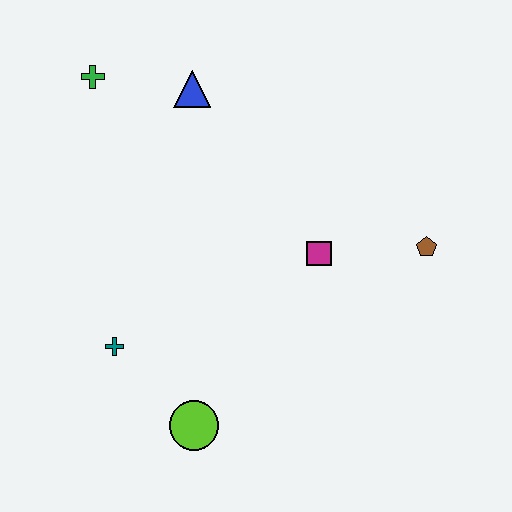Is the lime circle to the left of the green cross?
No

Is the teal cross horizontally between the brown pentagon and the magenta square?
No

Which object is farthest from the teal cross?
The brown pentagon is farthest from the teal cross.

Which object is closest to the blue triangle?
The green cross is closest to the blue triangle.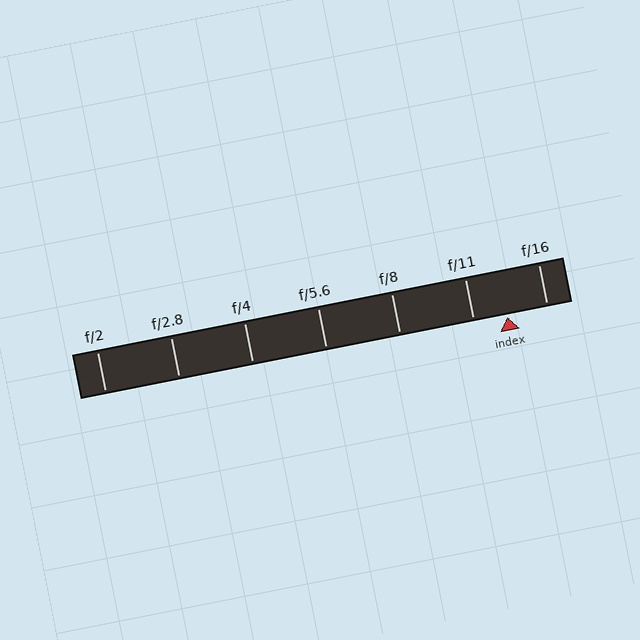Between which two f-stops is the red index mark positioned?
The index mark is between f/11 and f/16.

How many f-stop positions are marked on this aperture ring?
There are 7 f-stop positions marked.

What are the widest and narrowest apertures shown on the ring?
The widest aperture shown is f/2 and the narrowest is f/16.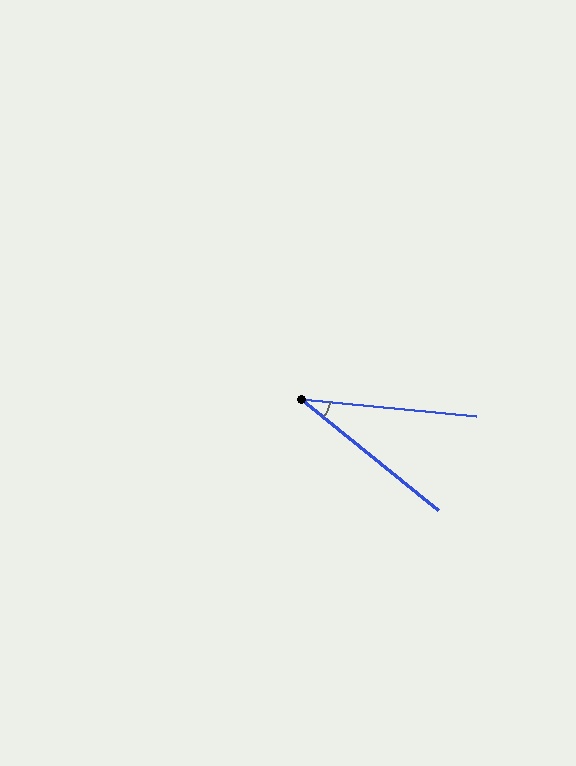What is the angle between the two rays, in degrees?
Approximately 33 degrees.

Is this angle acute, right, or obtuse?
It is acute.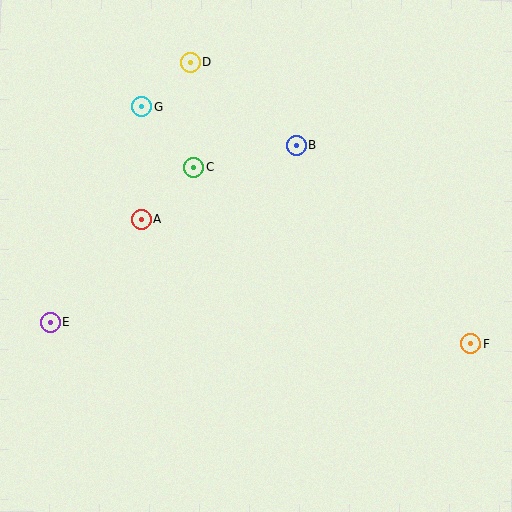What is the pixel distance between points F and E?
The distance between F and E is 421 pixels.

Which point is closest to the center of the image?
Point C at (194, 167) is closest to the center.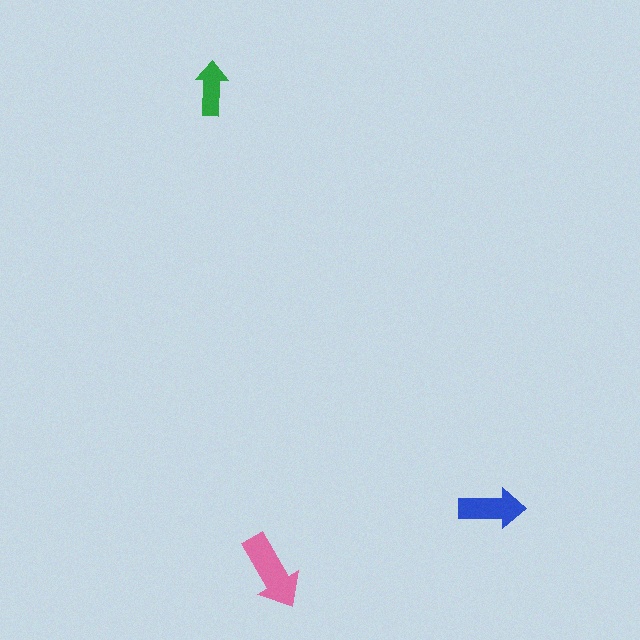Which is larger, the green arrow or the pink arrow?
The pink one.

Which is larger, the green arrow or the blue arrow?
The blue one.